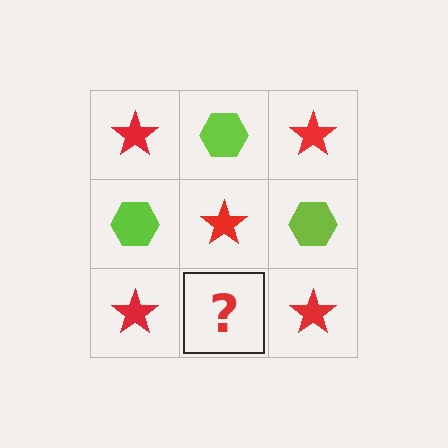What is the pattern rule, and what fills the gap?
The rule is that it alternates red star and lime hexagon in a checkerboard pattern. The gap should be filled with a lime hexagon.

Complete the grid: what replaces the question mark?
The question mark should be replaced with a lime hexagon.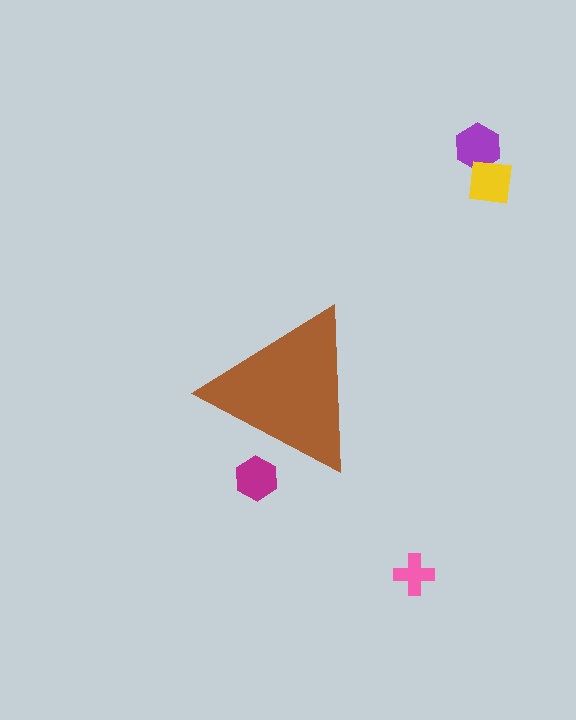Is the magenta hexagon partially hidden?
Yes, the magenta hexagon is partially hidden behind the brown triangle.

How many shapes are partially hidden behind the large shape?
1 shape is partially hidden.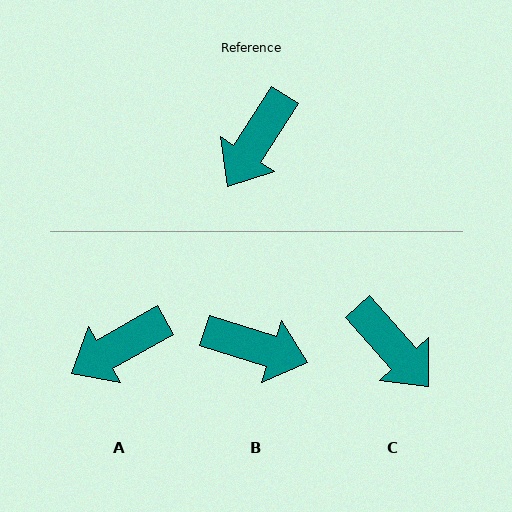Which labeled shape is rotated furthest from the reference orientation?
B, about 105 degrees away.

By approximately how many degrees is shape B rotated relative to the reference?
Approximately 105 degrees counter-clockwise.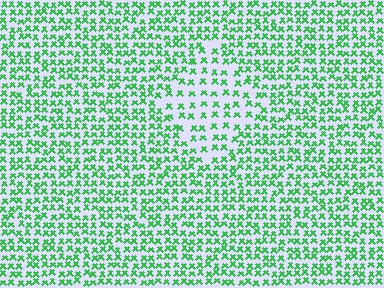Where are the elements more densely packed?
The elements are more densely packed outside the diamond boundary.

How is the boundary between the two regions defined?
The boundary is defined by a change in element density (approximately 1.8x ratio). All elements are the same color, size, and shape.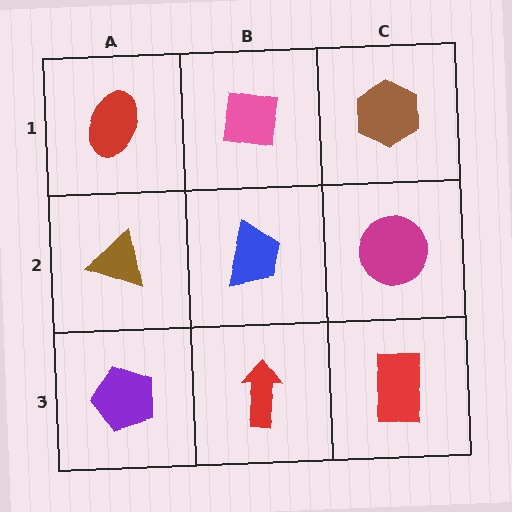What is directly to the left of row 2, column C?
A blue trapezoid.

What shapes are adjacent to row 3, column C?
A magenta circle (row 2, column C), a red arrow (row 3, column B).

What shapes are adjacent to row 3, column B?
A blue trapezoid (row 2, column B), a purple pentagon (row 3, column A), a red rectangle (row 3, column C).